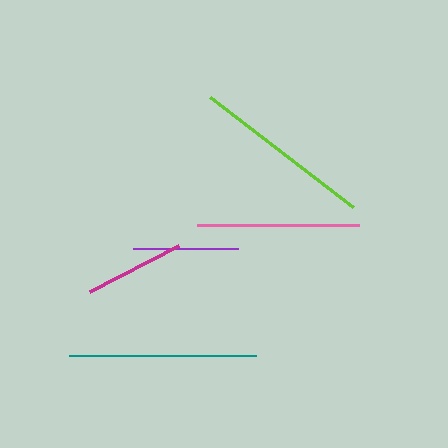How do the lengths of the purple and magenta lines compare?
The purple and magenta lines are approximately the same length.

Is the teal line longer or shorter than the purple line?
The teal line is longer than the purple line.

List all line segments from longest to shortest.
From longest to shortest: teal, lime, pink, purple, magenta.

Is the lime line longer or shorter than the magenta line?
The lime line is longer than the magenta line.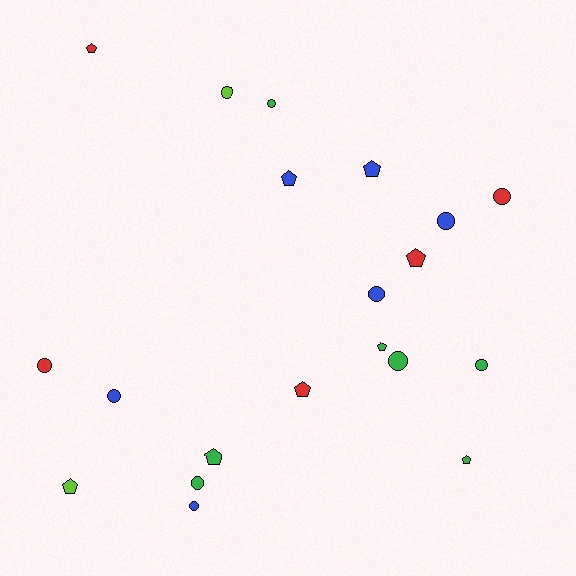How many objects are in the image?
There are 20 objects.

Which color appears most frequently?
Green, with 7 objects.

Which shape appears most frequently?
Circle, with 11 objects.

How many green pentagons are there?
There are 3 green pentagons.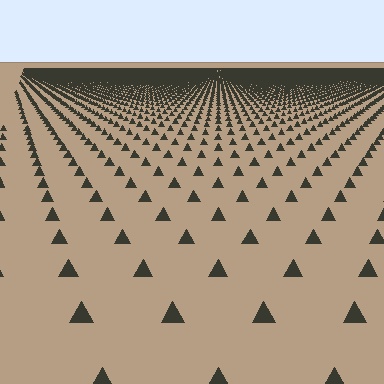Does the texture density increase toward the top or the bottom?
Density increases toward the top.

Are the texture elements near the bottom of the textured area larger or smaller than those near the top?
Larger. Near the bottom, elements are closer to the viewer and appear at a bigger on-screen size.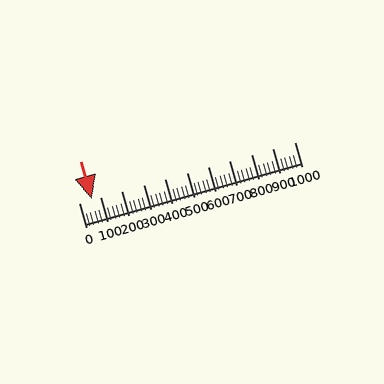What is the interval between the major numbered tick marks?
The major tick marks are spaced 100 units apart.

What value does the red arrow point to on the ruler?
The red arrow points to approximately 60.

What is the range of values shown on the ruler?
The ruler shows values from 0 to 1000.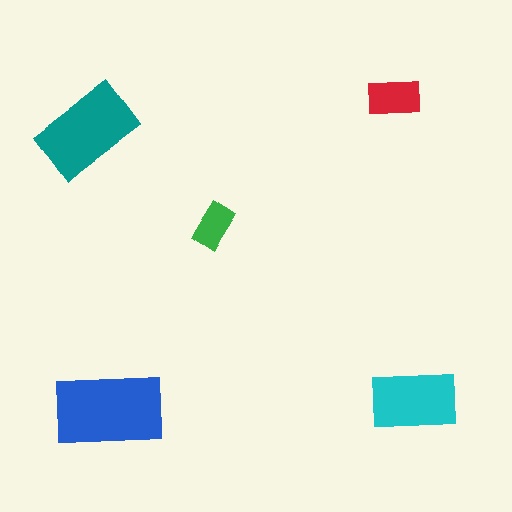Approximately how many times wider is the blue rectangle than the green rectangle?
About 2.5 times wider.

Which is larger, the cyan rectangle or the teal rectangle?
The teal one.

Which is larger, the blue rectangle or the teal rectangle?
The blue one.